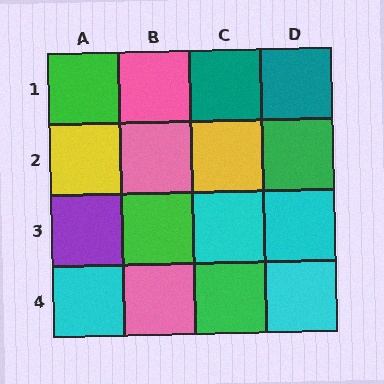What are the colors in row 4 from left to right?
Cyan, pink, green, cyan.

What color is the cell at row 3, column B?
Green.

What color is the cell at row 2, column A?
Yellow.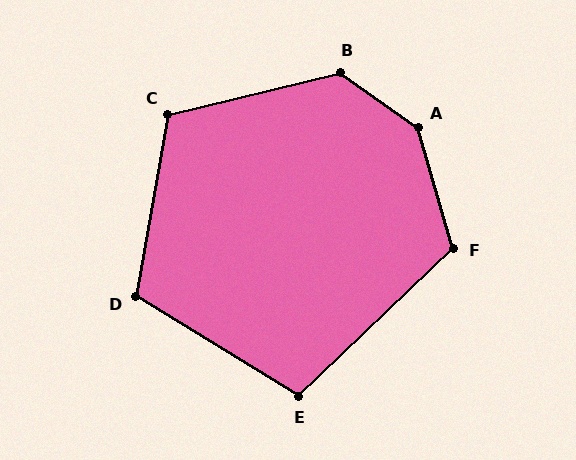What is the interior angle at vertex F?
Approximately 118 degrees (obtuse).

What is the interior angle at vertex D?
Approximately 111 degrees (obtuse).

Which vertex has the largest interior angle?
A, at approximately 141 degrees.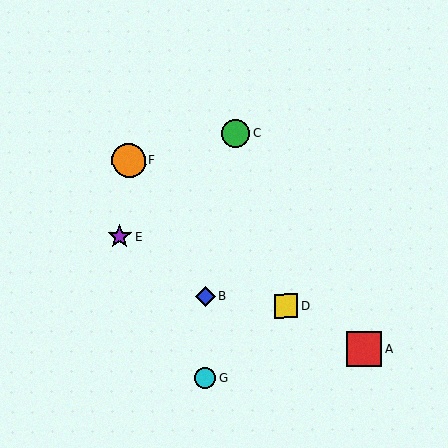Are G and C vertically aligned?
No, G is at x≈205 and C is at x≈236.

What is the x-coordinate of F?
Object F is at x≈129.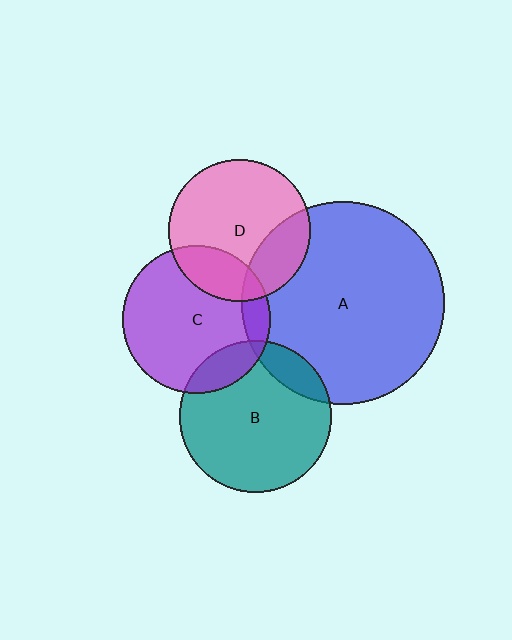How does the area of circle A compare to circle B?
Approximately 1.8 times.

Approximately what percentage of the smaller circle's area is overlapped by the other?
Approximately 15%.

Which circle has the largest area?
Circle A (blue).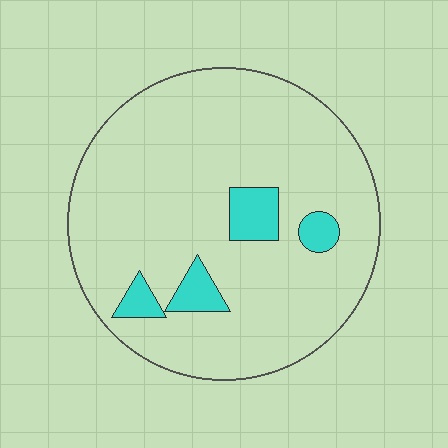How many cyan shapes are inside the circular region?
4.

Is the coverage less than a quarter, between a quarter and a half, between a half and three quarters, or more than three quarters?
Less than a quarter.